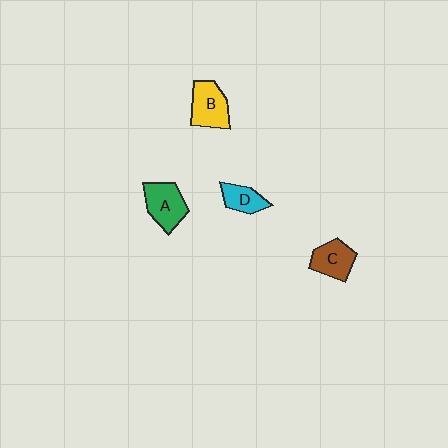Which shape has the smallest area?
Shape D (cyan).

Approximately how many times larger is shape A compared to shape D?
Approximately 1.5 times.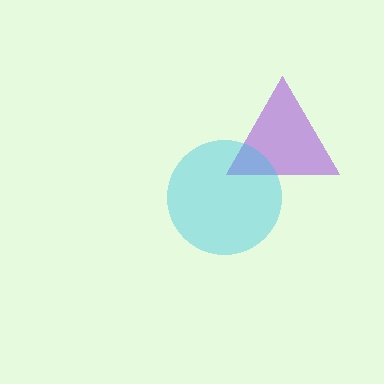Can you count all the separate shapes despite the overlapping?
Yes, there are 2 separate shapes.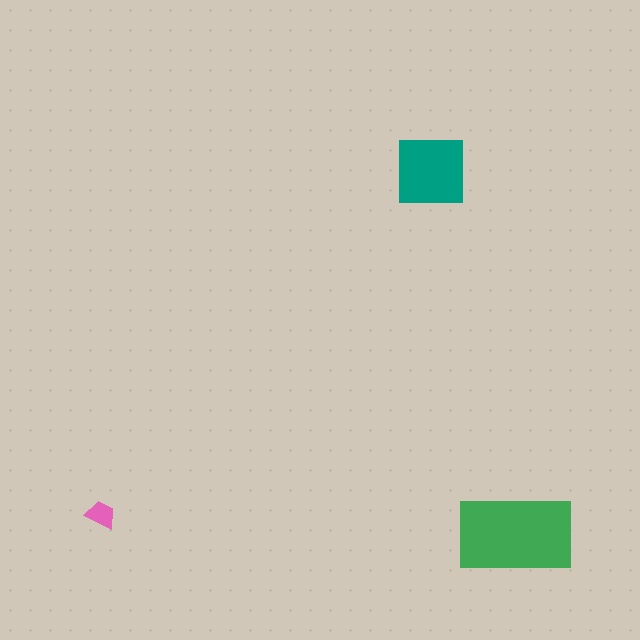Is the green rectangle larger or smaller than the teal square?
Larger.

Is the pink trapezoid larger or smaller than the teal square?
Smaller.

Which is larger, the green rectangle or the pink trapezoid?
The green rectangle.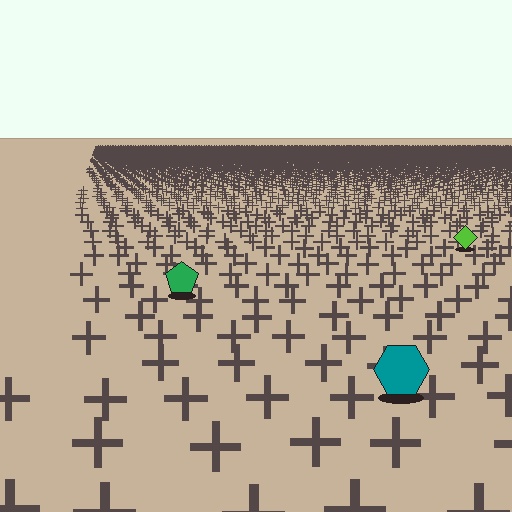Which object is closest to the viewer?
The teal hexagon is closest. The texture marks near it are larger and more spread out.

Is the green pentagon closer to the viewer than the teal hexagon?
No. The teal hexagon is closer — you can tell from the texture gradient: the ground texture is coarser near it.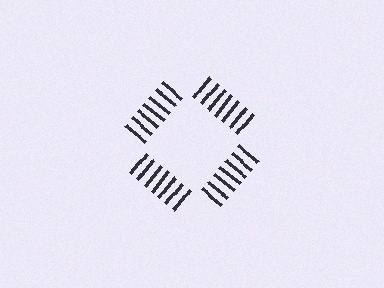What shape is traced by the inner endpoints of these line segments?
An illusory square — the line segments terminate on its edges but no continuous stroke is drawn.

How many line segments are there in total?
28 — 7 along each of the 4 edges.